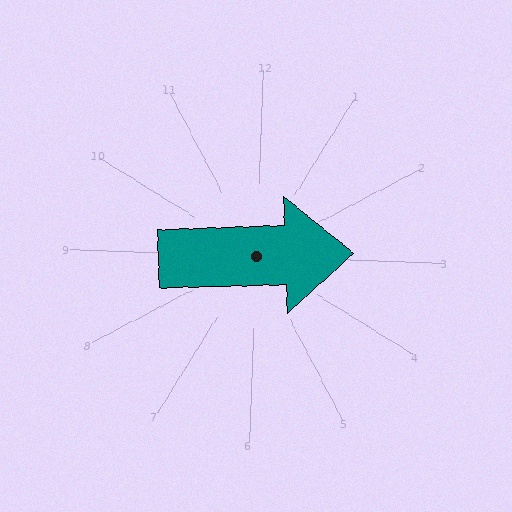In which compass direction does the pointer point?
East.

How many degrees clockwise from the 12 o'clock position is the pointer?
Approximately 86 degrees.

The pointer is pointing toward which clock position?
Roughly 3 o'clock.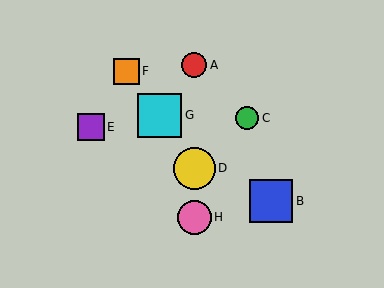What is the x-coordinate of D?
Object D is at x≈194.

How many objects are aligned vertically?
3 objects (A, D, H) are aligned vertically.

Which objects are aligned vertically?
Objects A, D, H are aligned vertically.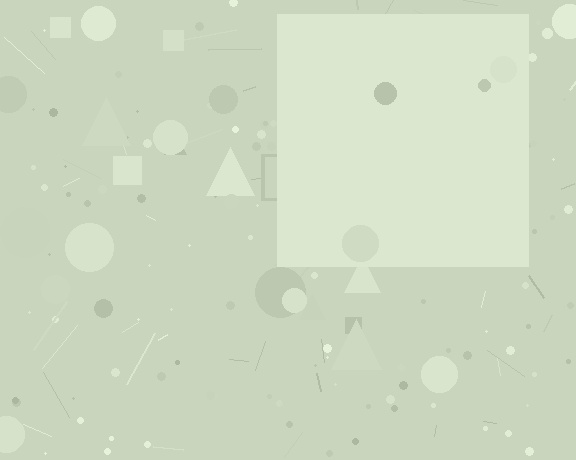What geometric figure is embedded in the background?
A square is embedded in the background.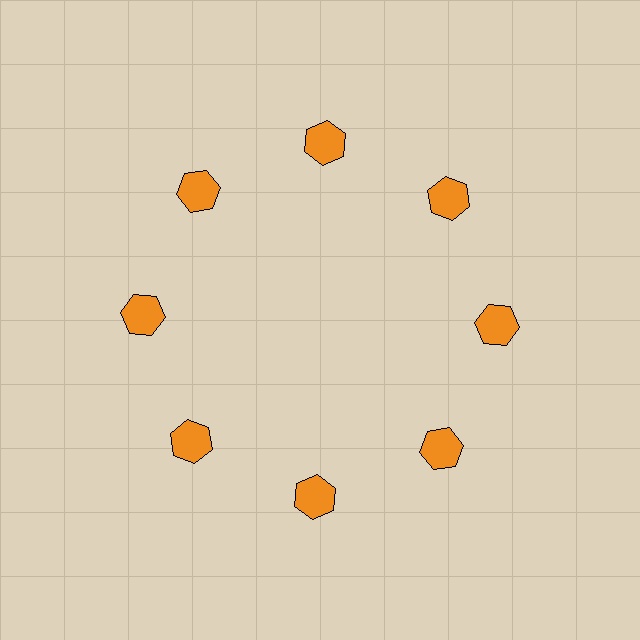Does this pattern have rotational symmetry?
Yes, this pattern has 8-fold rotational symmetry. It looks the same after rotating 45 degrees around the center.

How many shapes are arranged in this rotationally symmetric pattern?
There are 8 shapes, arranged in 8 groups of 1.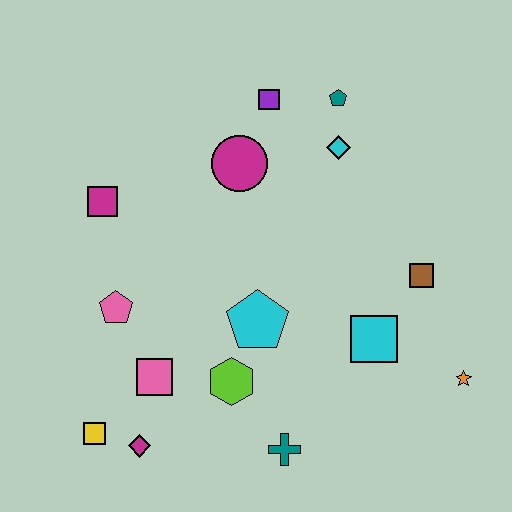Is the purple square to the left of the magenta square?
No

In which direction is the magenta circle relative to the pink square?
The magenta circle is above the pink square.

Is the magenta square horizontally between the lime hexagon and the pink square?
No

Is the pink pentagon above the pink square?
Yes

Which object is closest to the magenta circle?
The purple square is closest to the magenta circle.